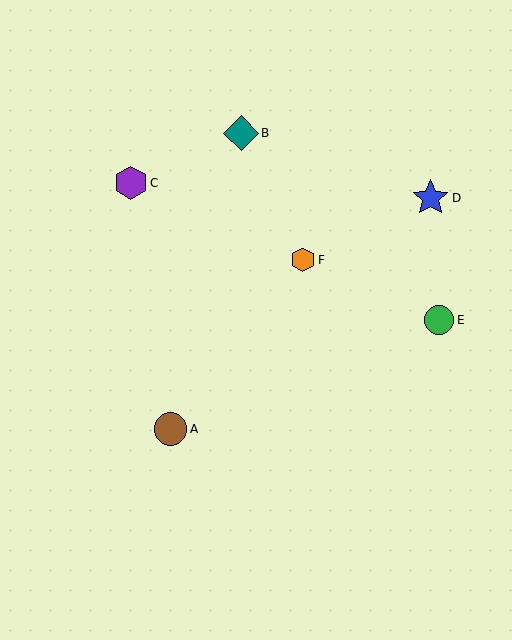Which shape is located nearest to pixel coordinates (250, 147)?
The teal diamond (labeled B) at (241, 133) is nearest to that location.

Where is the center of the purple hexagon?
The center of the purple hexagon is at (131, 183).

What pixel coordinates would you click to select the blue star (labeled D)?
Click at (430, 198) to select the blue star D.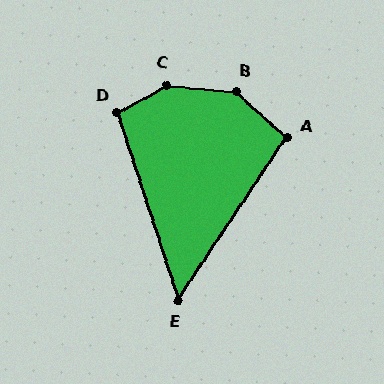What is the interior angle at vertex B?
Approximately 143 degrees (obtuse).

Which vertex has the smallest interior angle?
E, at approximately 52 degrees.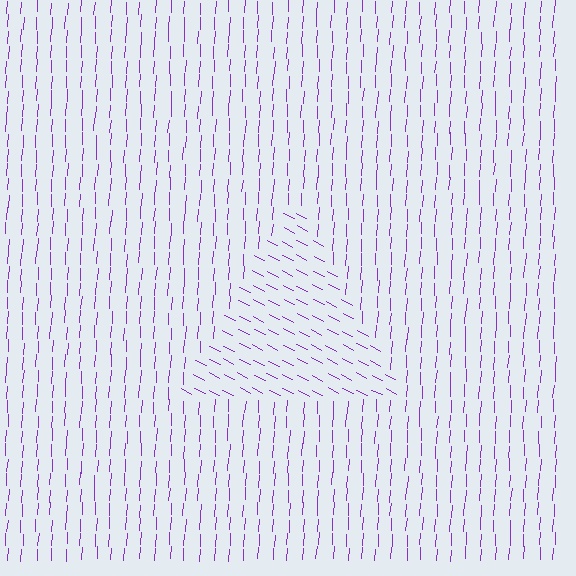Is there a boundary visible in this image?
Yes, there is a texture boundary formed by a change in line orientation.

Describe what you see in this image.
The image is filled with small purple line segments. A triangle region in the image has lines oriented differently from the surrounding lines, creating a visible texture boundary.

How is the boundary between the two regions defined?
The boundary is defined purely by a change in line orientation (approximately 66 degrees difference). All lines are the same color and thickness.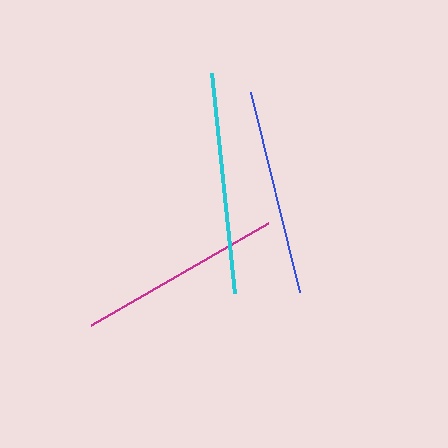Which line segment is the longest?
The cyan line is the longest at approximately 221 pixels.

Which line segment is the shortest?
The magenta line is the shortest at approximately 205 pixels.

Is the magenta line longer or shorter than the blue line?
The blue line is longer than the magenta line.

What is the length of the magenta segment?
The magenta segment is approximately 205 pixels long.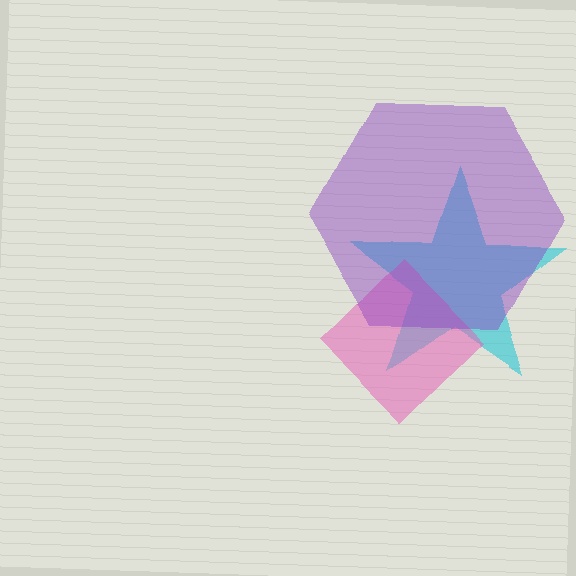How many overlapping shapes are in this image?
There are 3 overlapping shapes in the image.